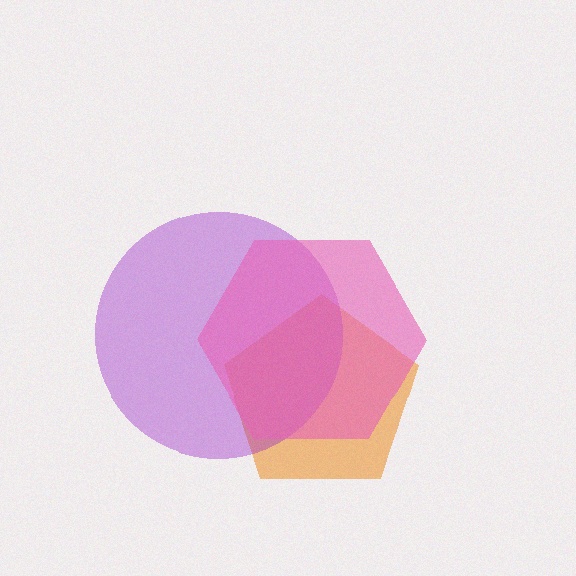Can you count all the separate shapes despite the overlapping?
Yes, there are 3 separate shapes.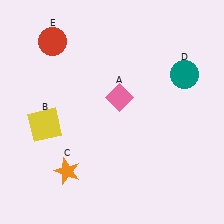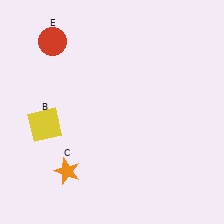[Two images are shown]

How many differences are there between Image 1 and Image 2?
There are 2 differences between the two images.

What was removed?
The pink diamond (A), the teal circle (D) were removed in Image 2.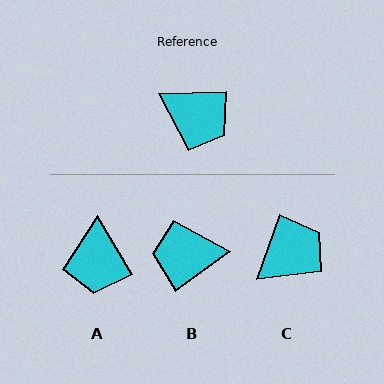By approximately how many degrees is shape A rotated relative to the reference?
Approximately 61 degrees clockwise.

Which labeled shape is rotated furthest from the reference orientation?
B, about 146 degrees away.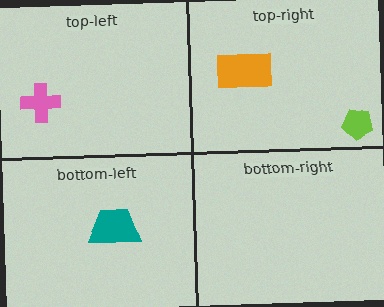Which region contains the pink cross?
The top-left region.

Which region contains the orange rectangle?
The top-right region.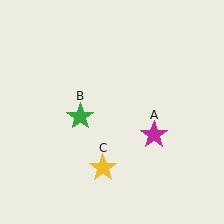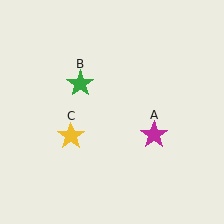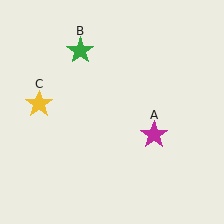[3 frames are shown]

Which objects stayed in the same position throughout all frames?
Magenta star (object A) remained stationary.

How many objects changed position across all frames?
2 objects changed position: green star (object B), yellow star (object C).